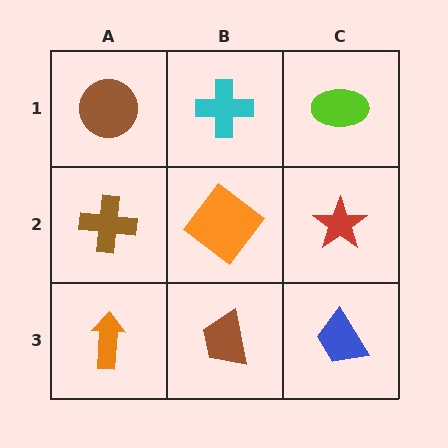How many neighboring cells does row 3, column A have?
2.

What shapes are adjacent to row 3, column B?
An orange diamond (row 2, column B), an orange arrow (row 3, column A), a blue trapezoid (row 3, column C).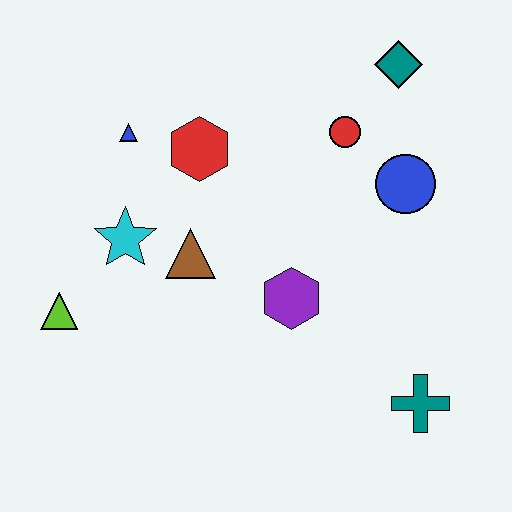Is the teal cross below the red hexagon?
Yes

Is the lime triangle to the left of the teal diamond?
Yes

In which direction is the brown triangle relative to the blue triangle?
The brown triangle is below the blue triangle.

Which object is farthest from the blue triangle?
The teal cross is farthest from the blue triangle.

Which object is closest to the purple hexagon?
The brown triangle is closest to the purple hexagon.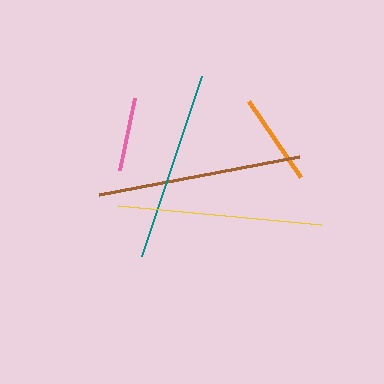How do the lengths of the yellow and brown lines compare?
The yellow and brown lines are approximately the same length.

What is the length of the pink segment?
The pink segment is approximately 73 pixels long.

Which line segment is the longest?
The yellow line is the longest at approximately 204 pixels.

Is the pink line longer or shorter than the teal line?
The teal line is longer than the pink line.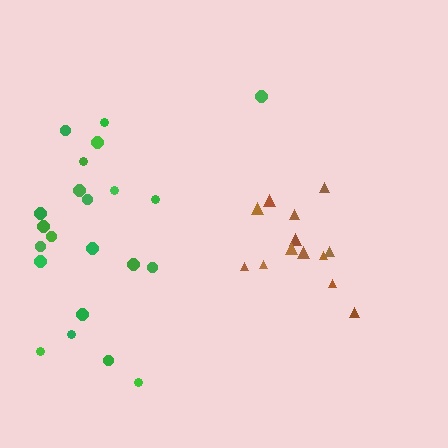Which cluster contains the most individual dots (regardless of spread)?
Green (23).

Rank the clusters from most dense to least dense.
brown, green.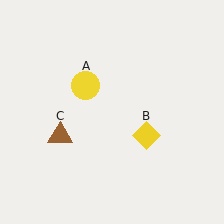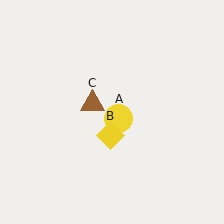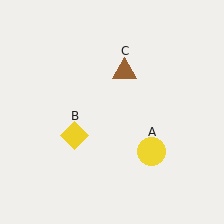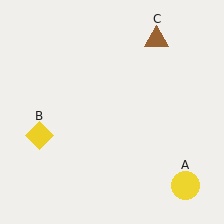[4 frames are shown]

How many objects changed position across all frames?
3 objects changed position: yellow circle (object A), yellow diamond (object B), brown triangle (object C).